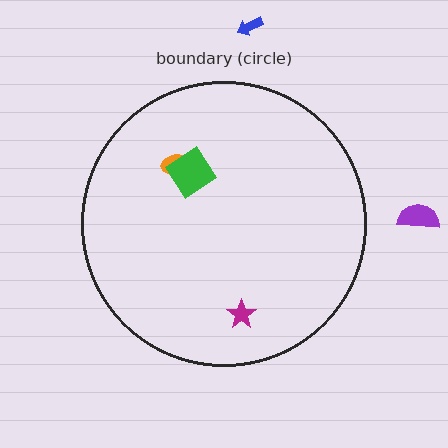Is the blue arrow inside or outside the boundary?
Outside.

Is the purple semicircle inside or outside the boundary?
Outside.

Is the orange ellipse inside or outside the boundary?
Inside.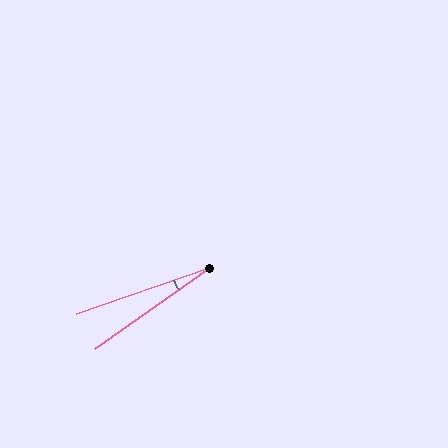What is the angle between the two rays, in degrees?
Approximately 16 degrees.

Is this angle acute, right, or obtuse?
It is acute.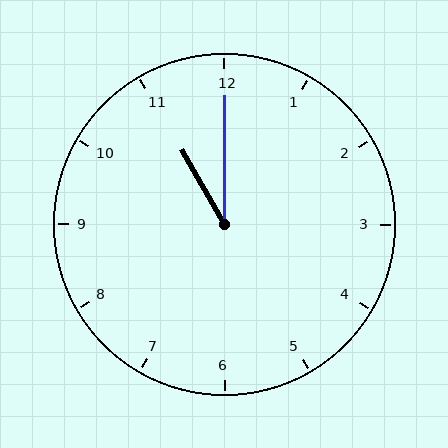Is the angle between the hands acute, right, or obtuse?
It is acute.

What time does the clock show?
11:00.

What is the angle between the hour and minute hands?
Approximately 30 degrees.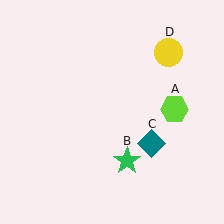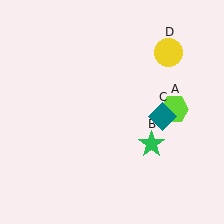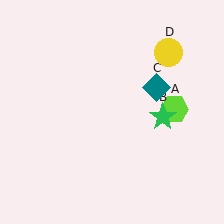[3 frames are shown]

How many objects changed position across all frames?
2 objects changed position: green star (object B), teal diamond (object C).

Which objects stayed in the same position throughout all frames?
Lime hexagon (object A) and yellow circle (object D) remained stationary.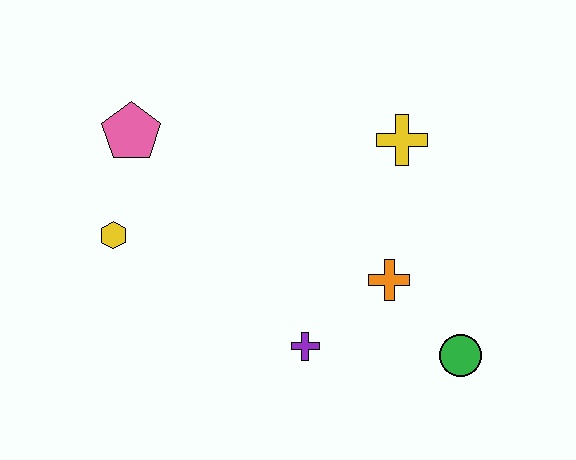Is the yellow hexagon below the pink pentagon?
Yes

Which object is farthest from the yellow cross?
The yellow hexagon is farthest from the yellow cross.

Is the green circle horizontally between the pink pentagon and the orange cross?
No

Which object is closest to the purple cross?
The orange cross is closest to the purple cross.